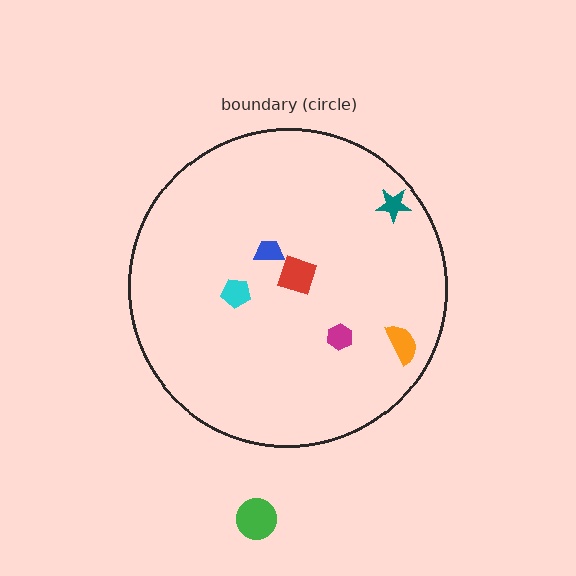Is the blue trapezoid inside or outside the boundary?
Inside.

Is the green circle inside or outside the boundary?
Outside.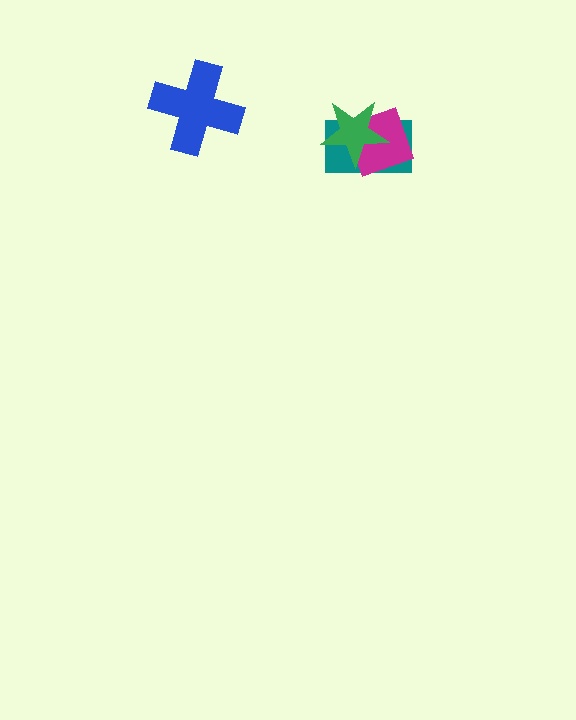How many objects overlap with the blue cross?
0 objects overlap with the blue cross.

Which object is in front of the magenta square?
The green star is in front of the magenta square.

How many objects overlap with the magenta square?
2 objects overlap with the magenta square.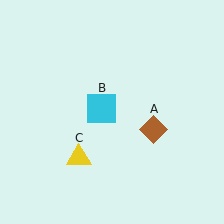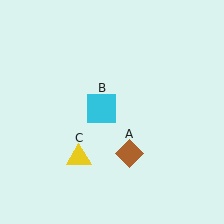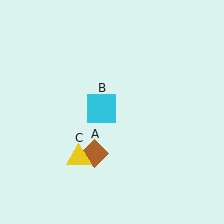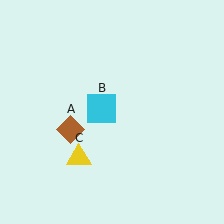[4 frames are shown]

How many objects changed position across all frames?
1 object changed position: brown diamond (object A).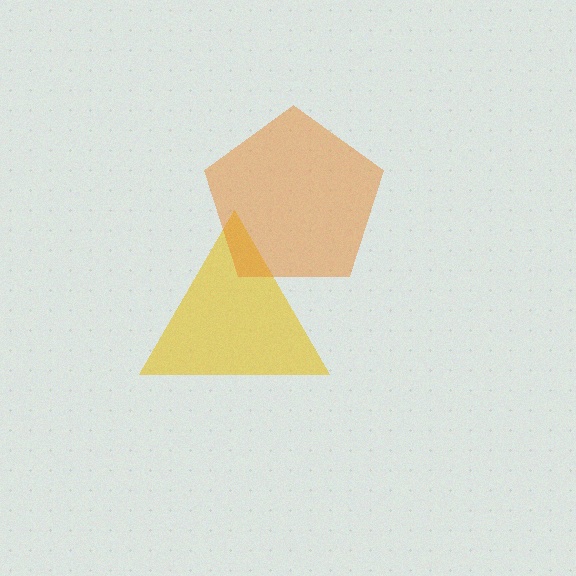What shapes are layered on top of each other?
The layered shapes are: a yellow triangle, an orange pentagon.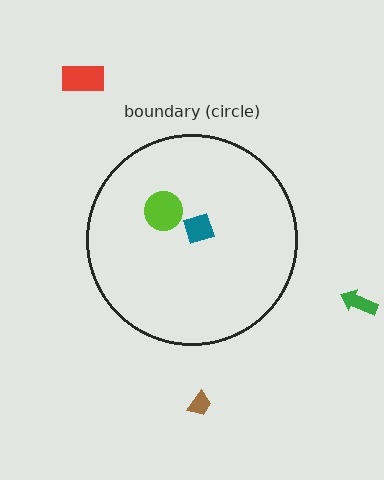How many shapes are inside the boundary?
2 inside, 3 outside.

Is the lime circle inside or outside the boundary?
Inside.